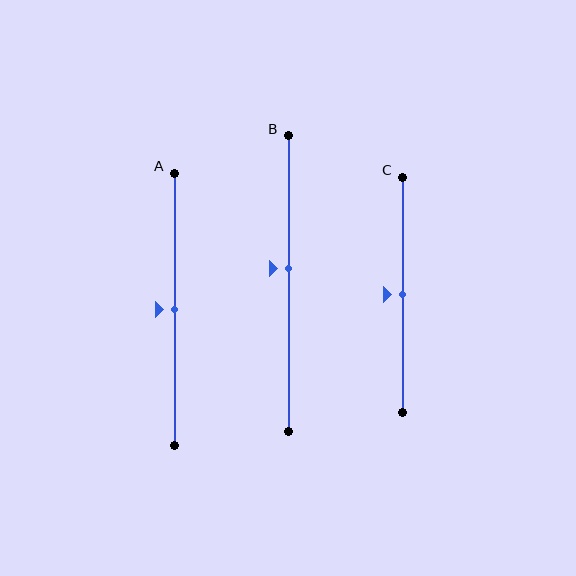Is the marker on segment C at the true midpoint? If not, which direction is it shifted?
Yes, the marker on segment C is at the true midpoint.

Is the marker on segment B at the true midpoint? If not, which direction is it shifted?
No, the marker on segment B is shifted upward by about 5% of the segment length.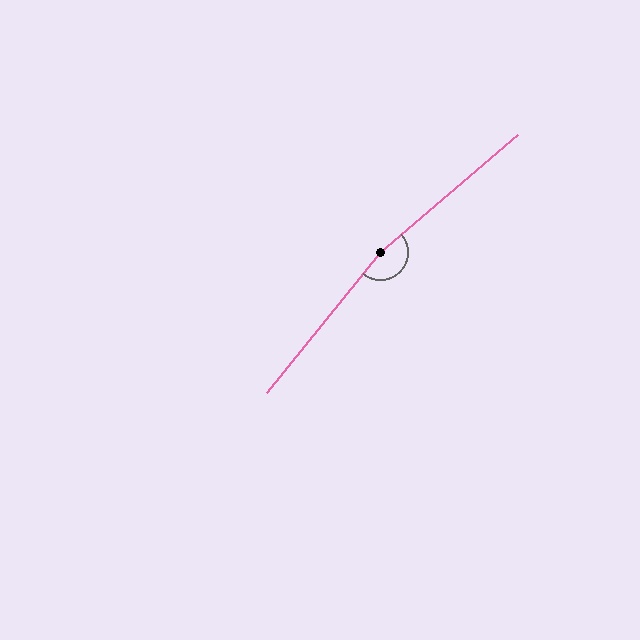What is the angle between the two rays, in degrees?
Approximately 170 degrees.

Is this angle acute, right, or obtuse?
It is obtuse.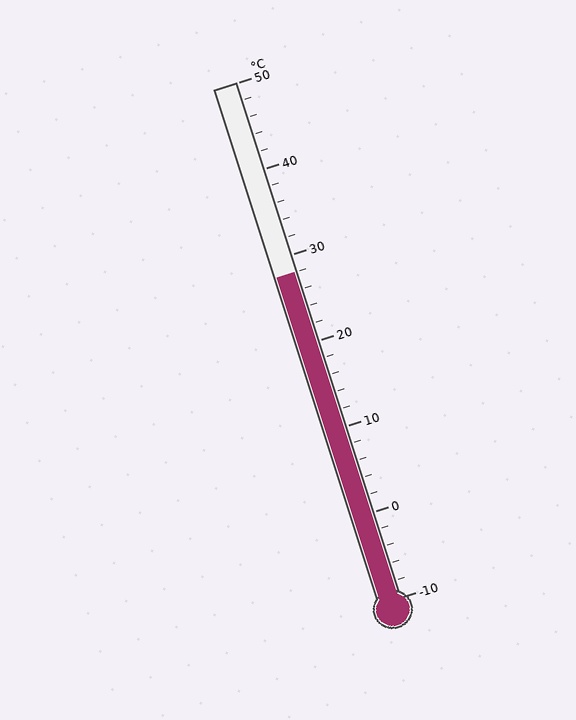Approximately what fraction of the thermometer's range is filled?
The thermometer is filled to approximately 65% of its range.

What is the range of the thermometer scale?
The thermometer scale ranges from -10°C to 50°C.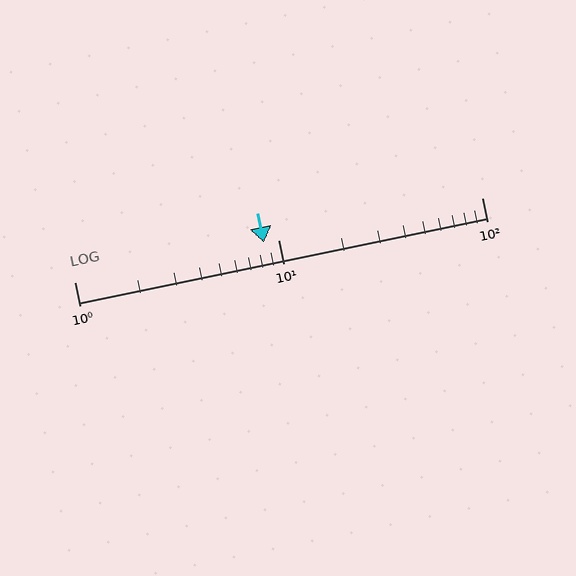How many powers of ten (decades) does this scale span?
The scale spans 2 decades, from 1 to 100.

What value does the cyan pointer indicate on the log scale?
The pointer indicates approximately 8.5.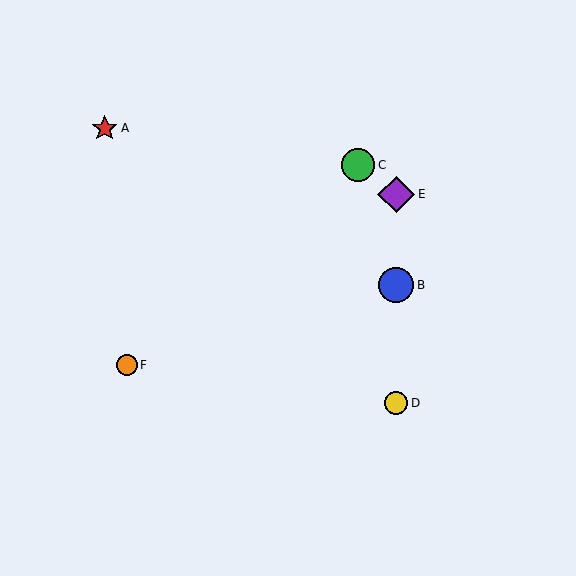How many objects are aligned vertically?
3 objects (B, D, E) are aligned vertically.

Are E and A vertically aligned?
No, E is at x≈396 and A is at x≈105.